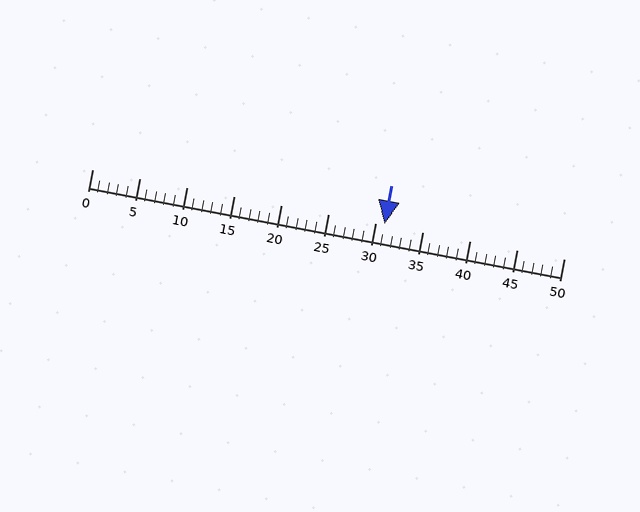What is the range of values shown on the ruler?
The ruler shows values from 0 to 50.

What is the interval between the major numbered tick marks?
The major tick marks are spaced 5 units apart.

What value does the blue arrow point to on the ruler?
The blue arrow points to approximately 31.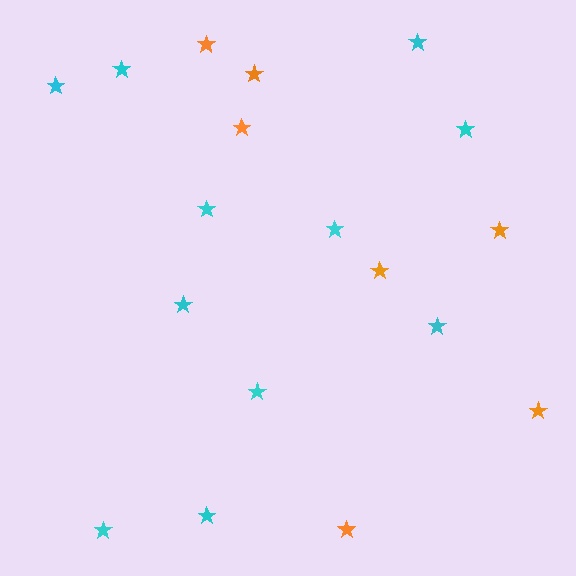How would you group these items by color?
There are 2 groups: one group of orange stars (7) and one group of cyan stars (11).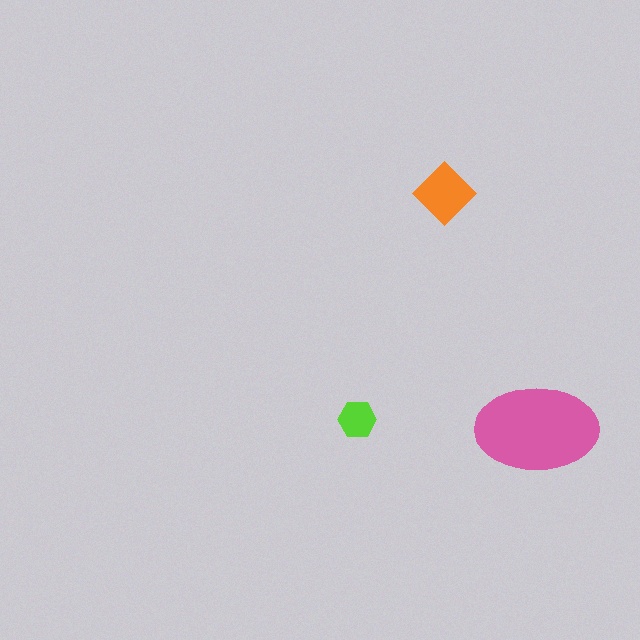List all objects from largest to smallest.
The pink ellipse, the orange diamond, the lime hexagon.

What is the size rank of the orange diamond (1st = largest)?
2nd.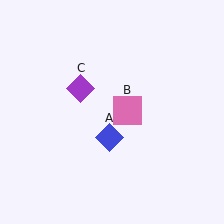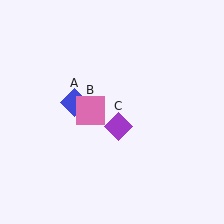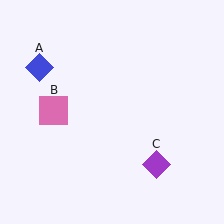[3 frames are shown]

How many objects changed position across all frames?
3 objects changed position: blue diamond (object A), pink square (object B), purple diamond (object C).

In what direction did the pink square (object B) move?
The pink square (object B) moved left.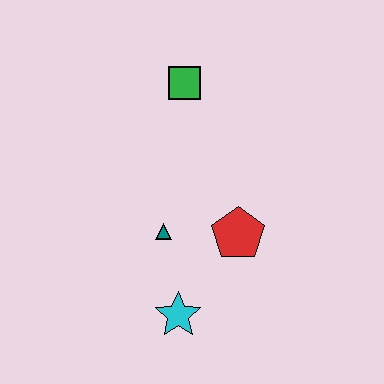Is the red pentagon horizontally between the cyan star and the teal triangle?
No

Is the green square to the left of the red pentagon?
Yes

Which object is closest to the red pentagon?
The teal triangle is closest to the red pentagon.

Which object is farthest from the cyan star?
The green square is farthest from the cyan star.